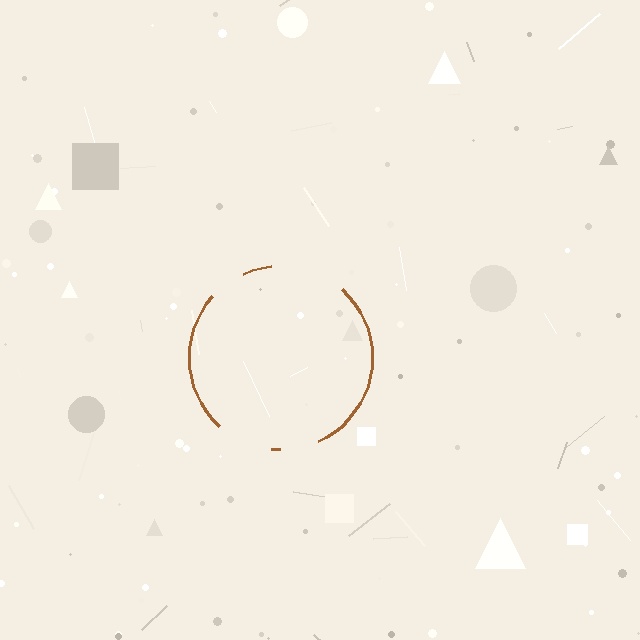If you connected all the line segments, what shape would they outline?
They would outline a circle.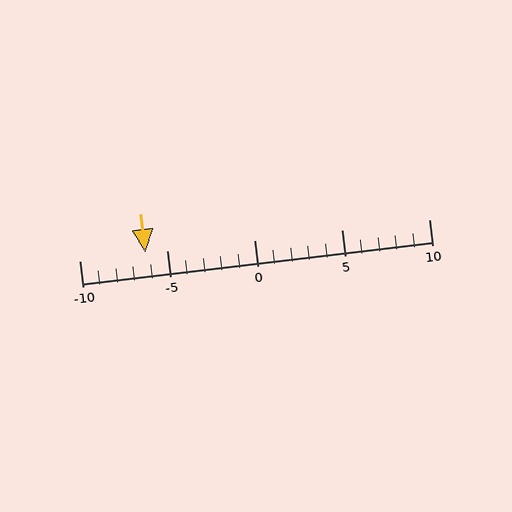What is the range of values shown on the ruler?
The ruler shows values from -10 to 10.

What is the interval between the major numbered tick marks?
The major tick marks are spaced 5 units apart.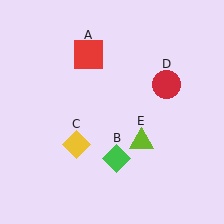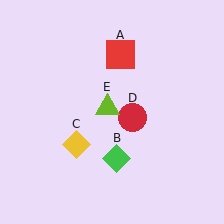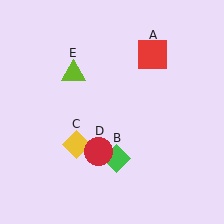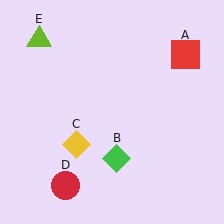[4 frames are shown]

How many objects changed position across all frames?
3 objects changed position: red square (object A), red circle (object D), lime triangle (object E).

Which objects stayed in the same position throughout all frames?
Green diamond (object B) and yellow diamond (object C) remained stationary.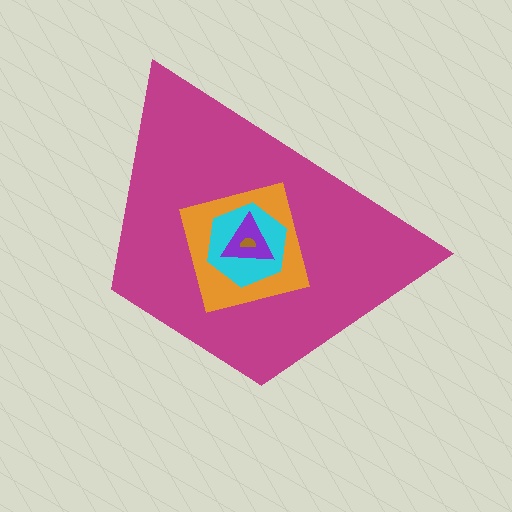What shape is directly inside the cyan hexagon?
The purple triangle.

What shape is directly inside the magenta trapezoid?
The orange square.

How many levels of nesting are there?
5.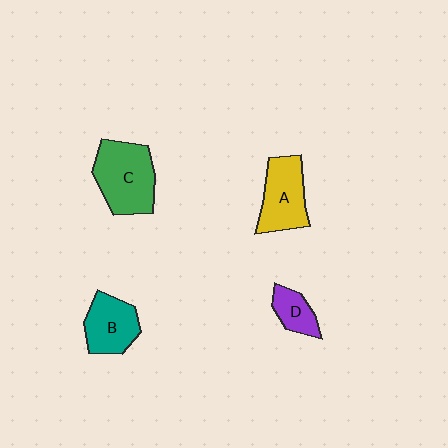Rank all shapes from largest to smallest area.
From largest to smallest: C (green), A (yellow), B (teal), D (purple).